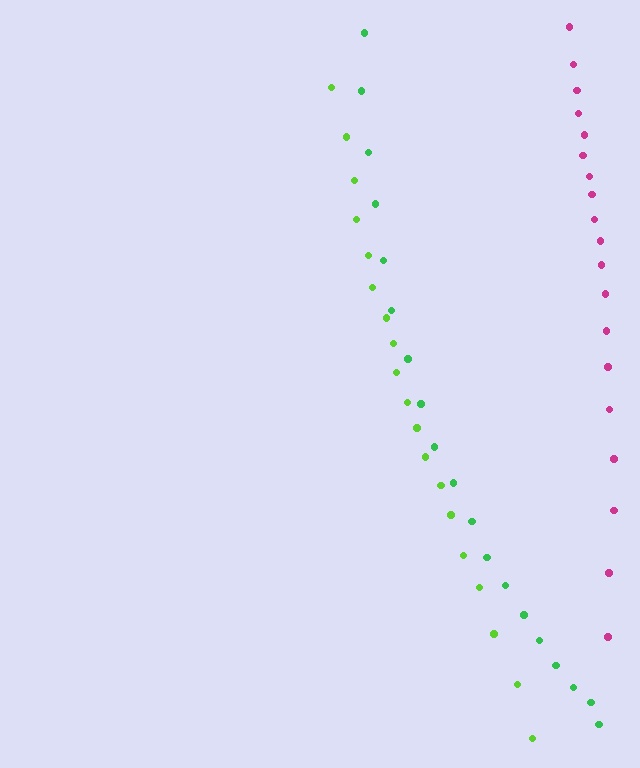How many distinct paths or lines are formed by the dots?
There are 3 distinct paths.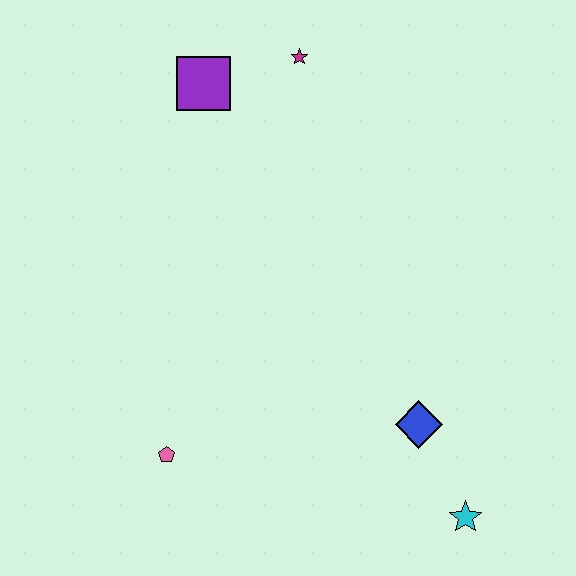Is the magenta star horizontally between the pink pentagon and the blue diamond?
Yes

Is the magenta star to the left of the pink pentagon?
No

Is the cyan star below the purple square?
Yes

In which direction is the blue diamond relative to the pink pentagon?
The blue diamond is to the right of the pink pentagon.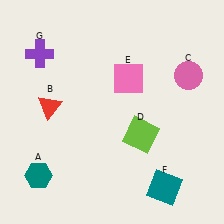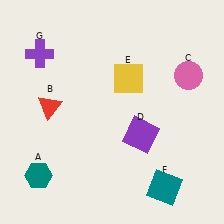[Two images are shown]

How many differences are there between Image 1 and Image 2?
There are 2 differences between the two images.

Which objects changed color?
D changed from lime to purple. E changed from pink to yellow.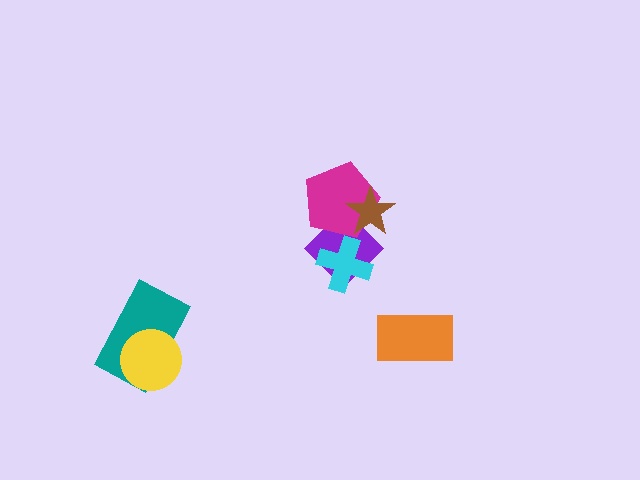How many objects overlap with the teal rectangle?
1 object overlaps with the teal rectangle.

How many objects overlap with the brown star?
2 objects overlap with the brown star.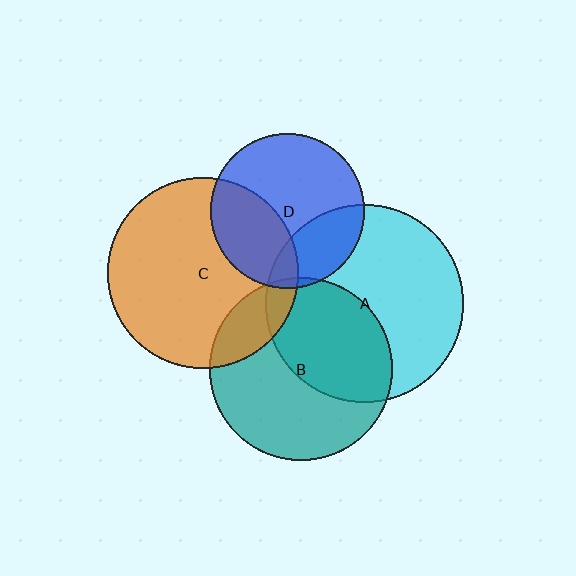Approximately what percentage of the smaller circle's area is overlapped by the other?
Approximately 45%.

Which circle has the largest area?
Circle A (cyan).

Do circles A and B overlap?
Yes.